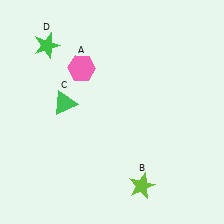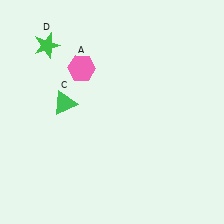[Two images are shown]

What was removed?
The lime star (B) was removed in Image 2.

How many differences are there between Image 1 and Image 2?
There is 1 difference between the two images.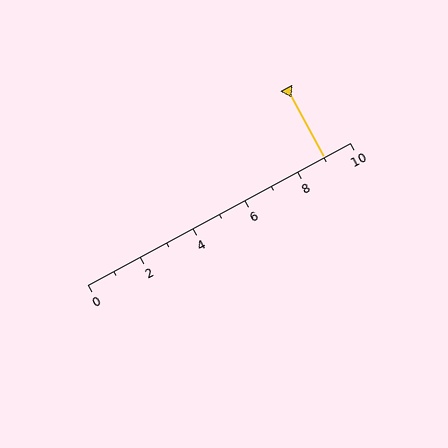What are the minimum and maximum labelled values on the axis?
The axis runs from 0 to 10.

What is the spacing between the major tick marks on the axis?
The major ticks are spaced 2 apart.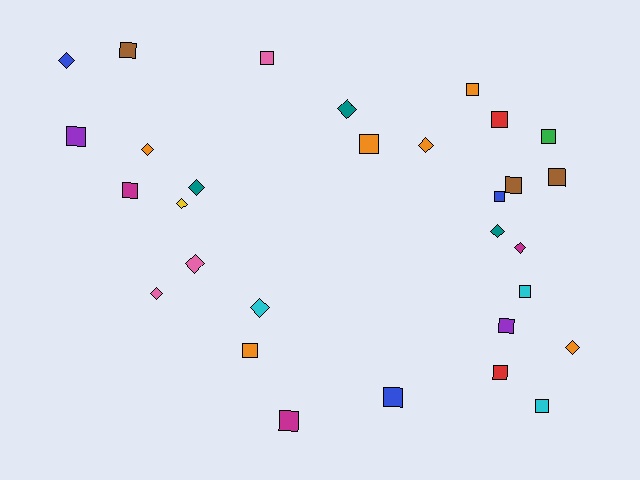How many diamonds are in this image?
There are 12 diamonds.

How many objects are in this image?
There are 30 objects.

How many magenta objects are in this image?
There are 3 magenta objects.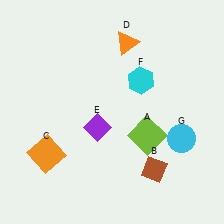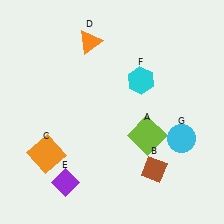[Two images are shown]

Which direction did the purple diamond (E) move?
The purple diamond (E) moved down.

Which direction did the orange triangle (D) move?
The orange triangle (D) moved left.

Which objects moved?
The objects that moved are: the orange triangle (D), the purple diamond (E).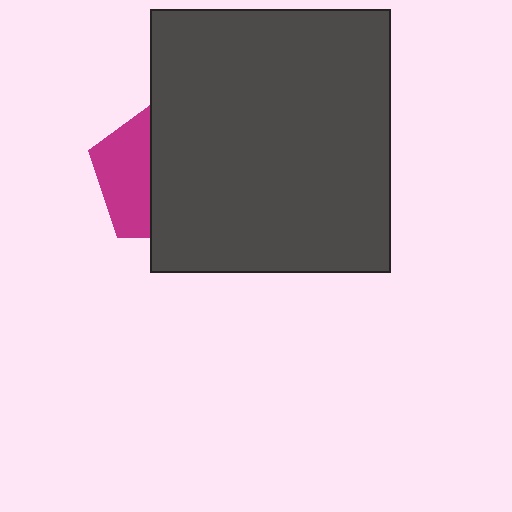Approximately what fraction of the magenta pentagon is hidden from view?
Roughly 63% of the magenta pentagon is hidden behind the dark gray rectangle.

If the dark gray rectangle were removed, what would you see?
You would see the complete magenta pentagon.